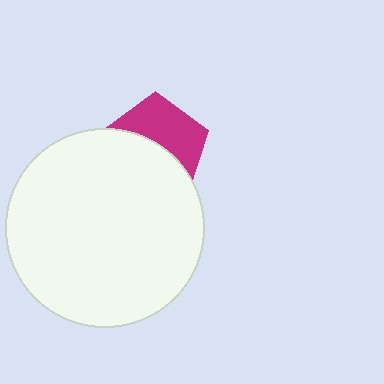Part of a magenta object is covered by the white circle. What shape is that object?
It is a pentagon.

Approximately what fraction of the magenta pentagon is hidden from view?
Roughly 52% of the magenta pentagon is hidden behind the white circle.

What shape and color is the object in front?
The object in front is a white circle.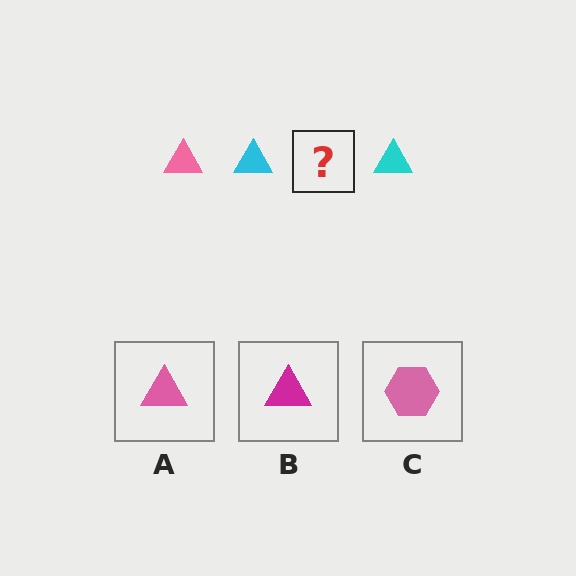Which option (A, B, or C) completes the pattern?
A.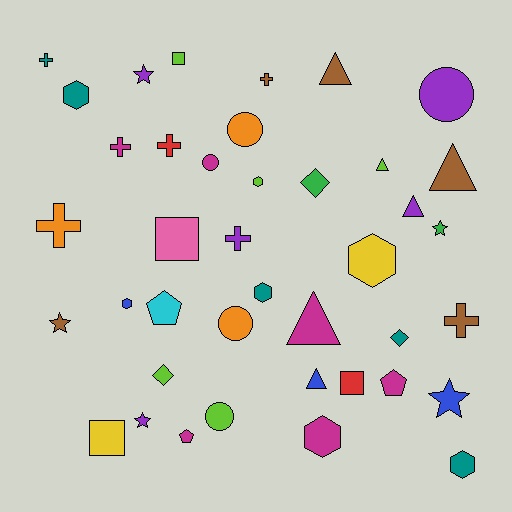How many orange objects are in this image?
There are 3 orange objects.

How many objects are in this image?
There are 40 objects.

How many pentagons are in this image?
There are 3 pentagons.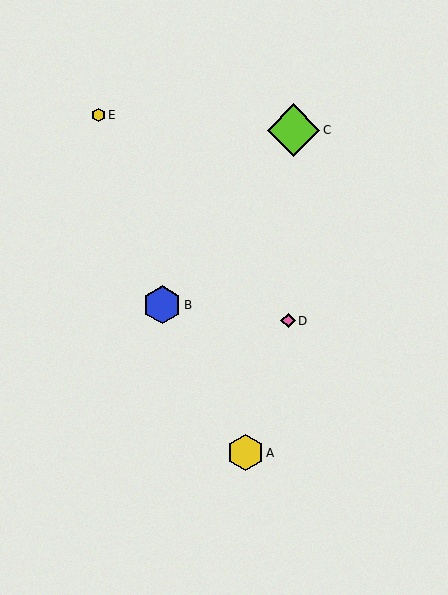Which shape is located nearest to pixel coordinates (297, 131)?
The lime diamond (labeled C) at (293, 130) is nearest to that location.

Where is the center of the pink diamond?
The center of the pink diamond is at (288, 321).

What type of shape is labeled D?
Shape D is a pink diamond.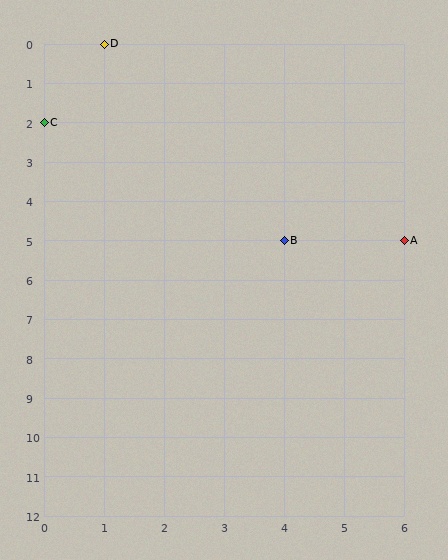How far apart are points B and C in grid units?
Points B and C are 4 columns and 3 rows apart (about 5.0 grid units diagonally).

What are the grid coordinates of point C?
Point C is at grid coordinates (0, 2).